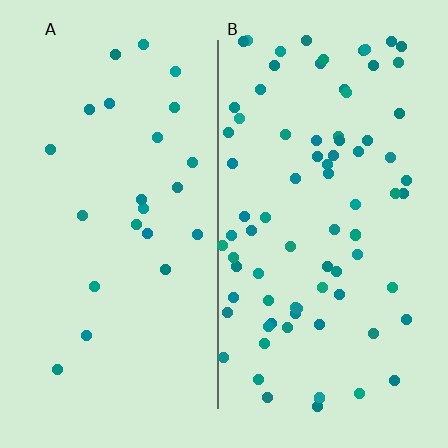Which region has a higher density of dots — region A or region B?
B (the right).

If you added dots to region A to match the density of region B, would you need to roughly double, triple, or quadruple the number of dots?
Approximately quadruple.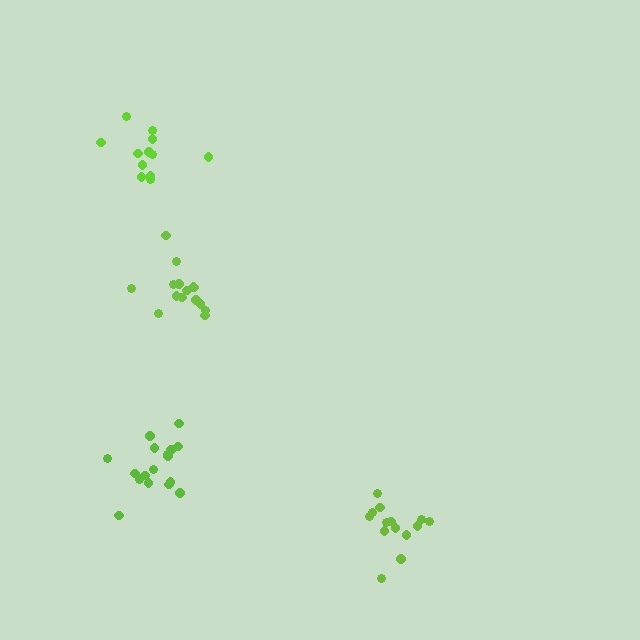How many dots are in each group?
Group 1: 14 dots, Group 2: 15 dots, Group 3: 17 dots, Group 4: 12 dots (58 total).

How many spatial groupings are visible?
There are 4 spatial groupings.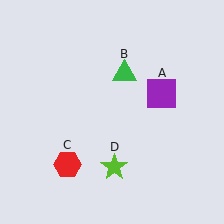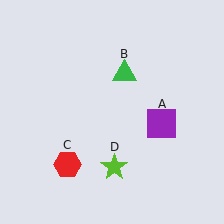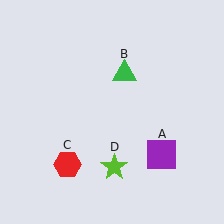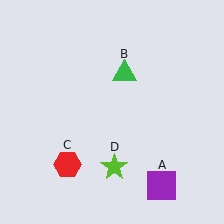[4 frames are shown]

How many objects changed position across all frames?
1 object changed position: purple square (object A).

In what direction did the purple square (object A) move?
The purple square (object A) moved down.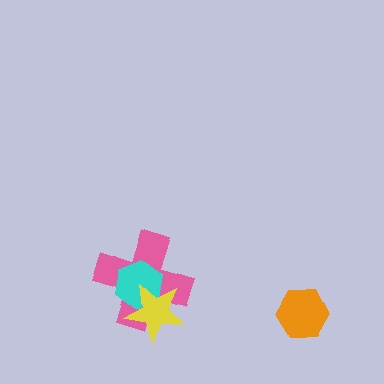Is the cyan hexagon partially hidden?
Yes, it is partially covered by another shape.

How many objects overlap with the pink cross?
2 objects overlap with the pink cross.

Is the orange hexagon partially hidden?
No, no other shape covers it.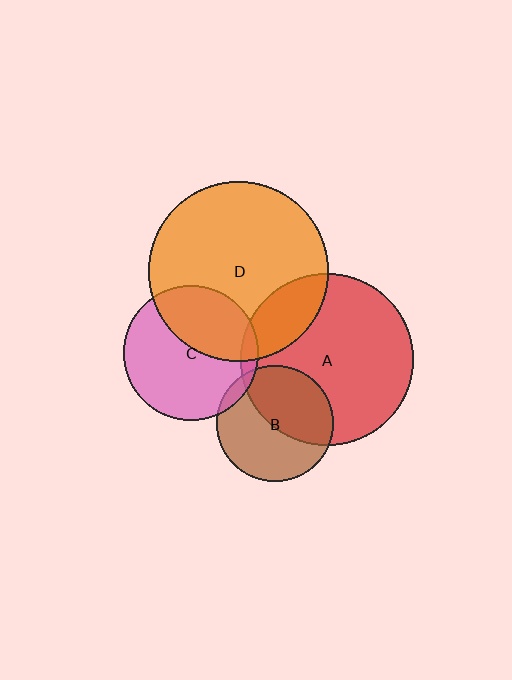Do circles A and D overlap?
Yes.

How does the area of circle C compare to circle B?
Approximately 1.3 times.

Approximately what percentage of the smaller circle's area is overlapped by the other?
Approximately 20%.